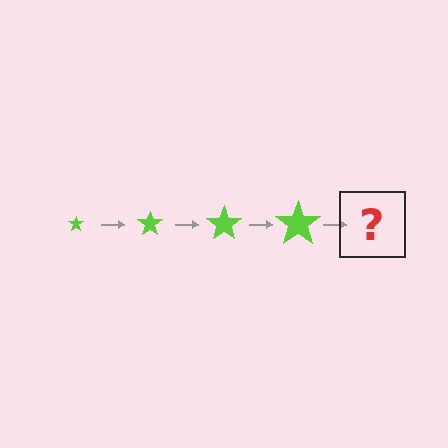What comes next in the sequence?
The next element should be a lime star, larger than the previous one.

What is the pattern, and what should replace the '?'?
The pattern is that the star gets progressively larger each step. The '?' should be a lime star, larger than the previous one.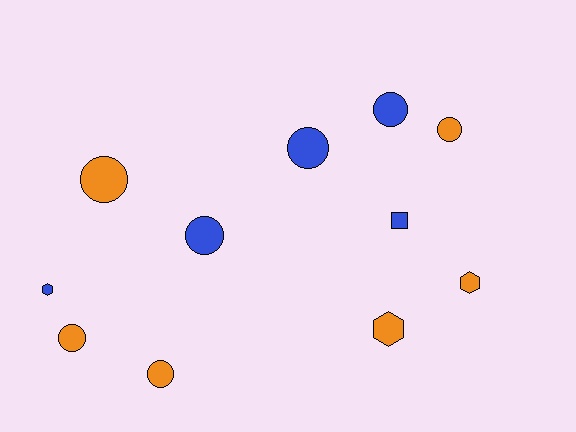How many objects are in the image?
There are 11 objects.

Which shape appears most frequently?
Circle, with 7 objects.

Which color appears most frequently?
Orange, with 6 objects.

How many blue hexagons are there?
There is 1 blue hexagon.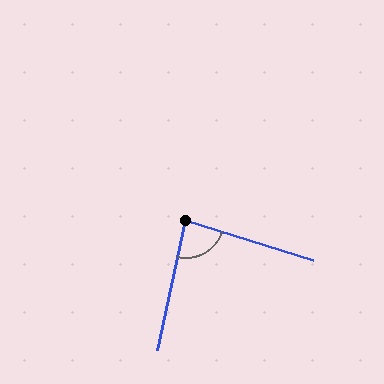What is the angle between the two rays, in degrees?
Approximately 85 degrees.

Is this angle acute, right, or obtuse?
It is acute.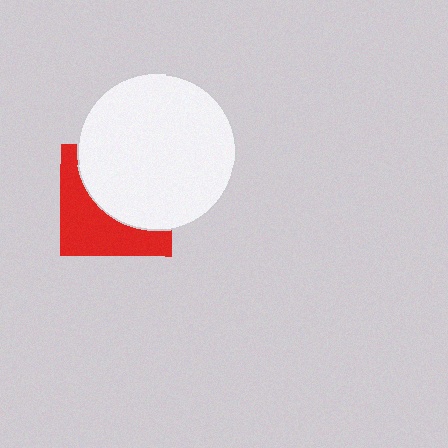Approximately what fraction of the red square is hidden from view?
Roughly 55% of the red square is hidden behind the white circle.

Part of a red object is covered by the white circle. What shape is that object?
It is a square.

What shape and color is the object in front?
The object in front is a white circle.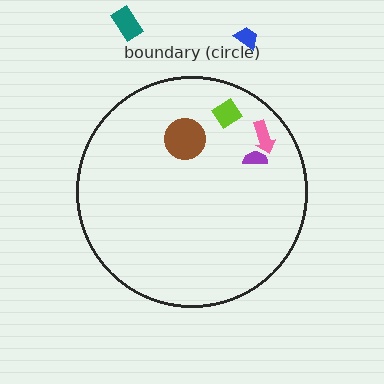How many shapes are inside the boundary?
4 inside, 2 outside.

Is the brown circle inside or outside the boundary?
Inside.